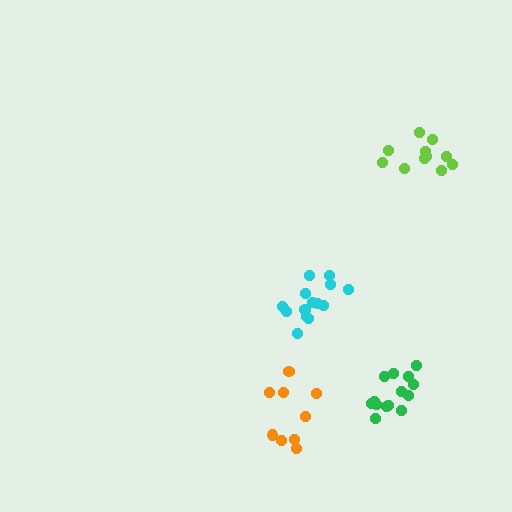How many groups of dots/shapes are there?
There are 4 groups.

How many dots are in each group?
Group 1: 14 dots, Group 2: 11 dots, Group 3: 9 dots, Group 4: 14 dots (48 total).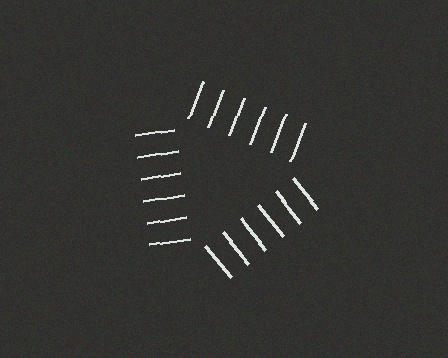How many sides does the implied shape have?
3 sides — the line-ends trace a triangle.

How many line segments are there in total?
18 — 6 along each of the 3 edges.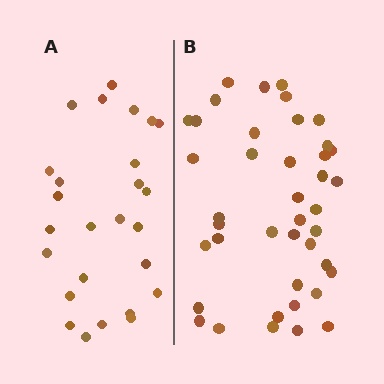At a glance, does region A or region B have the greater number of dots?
Region B (the right region) has more dots.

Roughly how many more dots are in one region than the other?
Region B has approximately 15 more dots than region A.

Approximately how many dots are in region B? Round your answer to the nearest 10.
About 40 dots. (The exact count is 41, which rounds to 40.)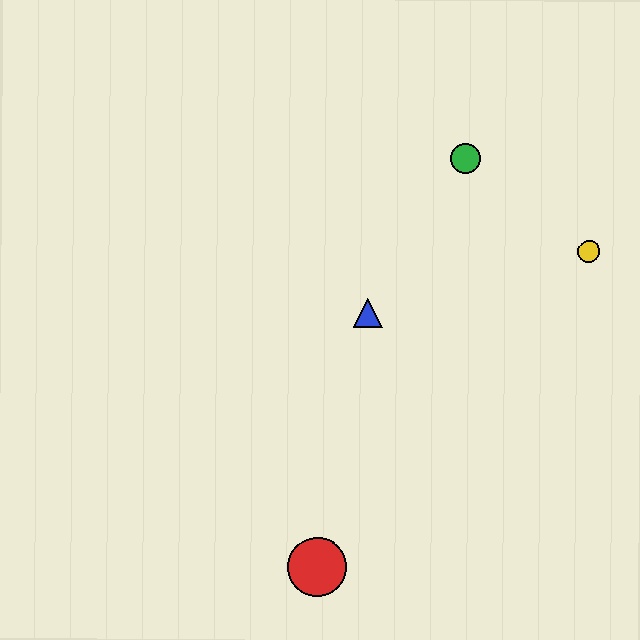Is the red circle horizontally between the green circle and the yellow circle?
No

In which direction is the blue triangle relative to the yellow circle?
The blue triangle is to the left of the yellow circle.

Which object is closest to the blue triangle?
The green circle is closest to the blue triangle.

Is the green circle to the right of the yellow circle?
No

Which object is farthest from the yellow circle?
The red circle is farthest from the yellow circle.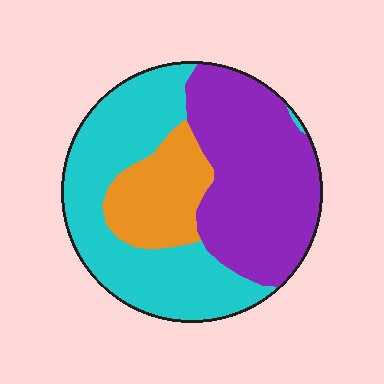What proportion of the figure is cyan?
Cyan takes up about two fifths (2/5) of the figure.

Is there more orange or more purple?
Purple.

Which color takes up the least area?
Orange, at roughly 15%.